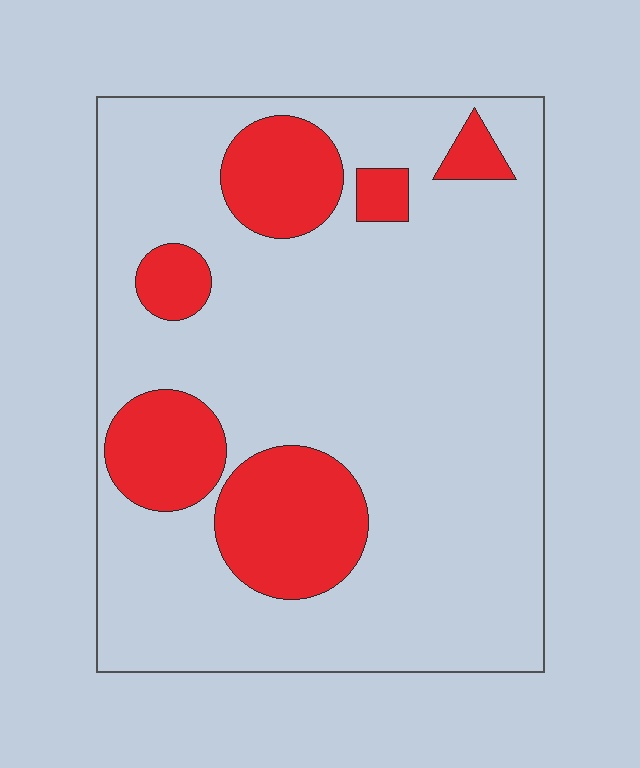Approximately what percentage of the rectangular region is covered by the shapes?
Approximately 20%.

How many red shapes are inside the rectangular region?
6.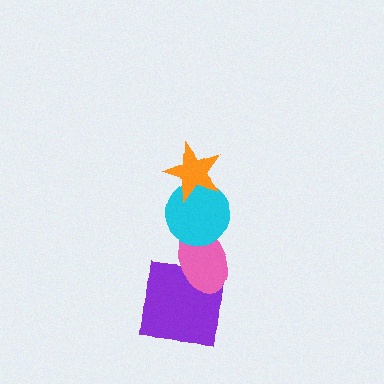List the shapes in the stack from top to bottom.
From top to bottom: the orange star, the cyan circle, the pink ellipse, the purple square.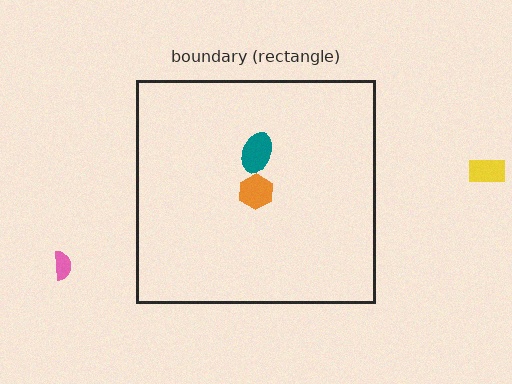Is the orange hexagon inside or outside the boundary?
Inside.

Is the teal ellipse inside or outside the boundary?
Inside.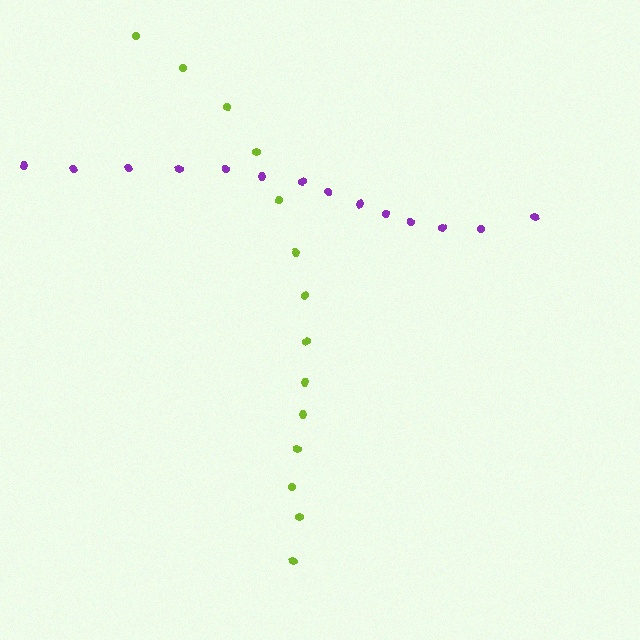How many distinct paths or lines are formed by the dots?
There are 2 distinct paths.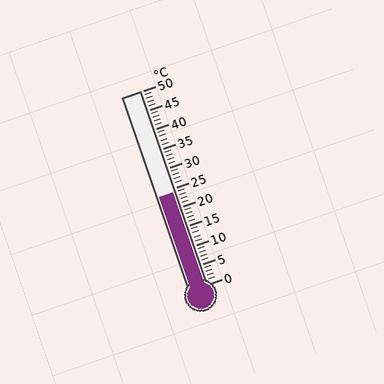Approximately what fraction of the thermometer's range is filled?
The thermometer is filled to approximately 50% of its range.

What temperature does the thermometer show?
The thermometer shows approximately 24°C.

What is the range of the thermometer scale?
The thermometer scale ranges from 0°C to 50°C.